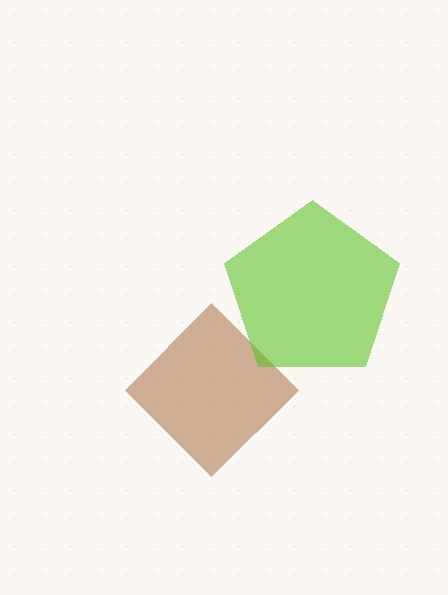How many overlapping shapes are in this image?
There are 2 overlapping shapes in the image.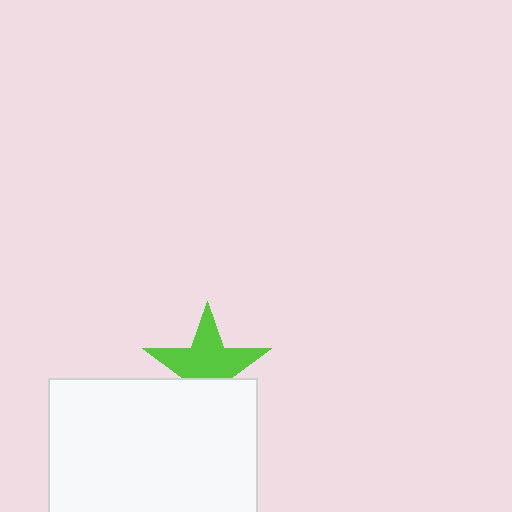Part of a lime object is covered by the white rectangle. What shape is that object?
It is a star.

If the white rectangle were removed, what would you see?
You would see the complete lime star.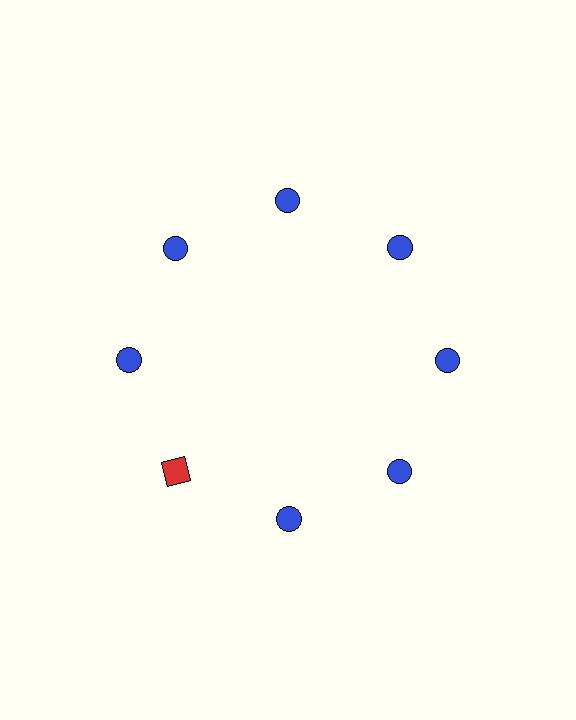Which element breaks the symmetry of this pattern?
The red square at roughly the 8 o'clock position breaks the symmetry. All other shapes are blue circles.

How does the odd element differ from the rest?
It differs in both color (red instead of blue) and shape (square instead of circle).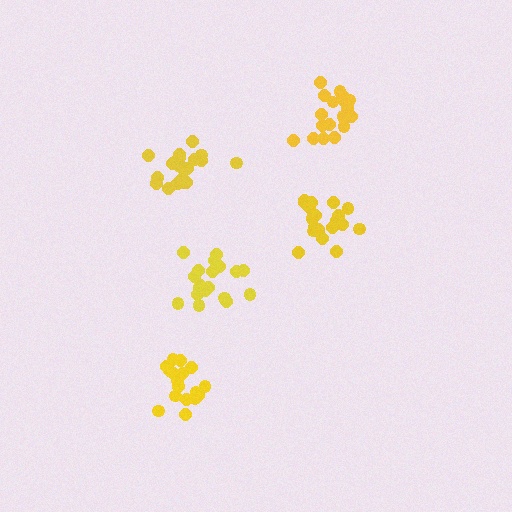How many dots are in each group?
Group 1: 19 dots, Group 2: 20 dots, Group 3: 20 dots, Group 4: 17 dots, Group 5: 20 dots (96 total).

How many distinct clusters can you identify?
There are 5 distinct clusters.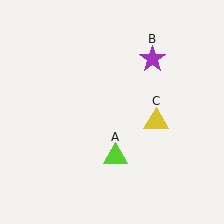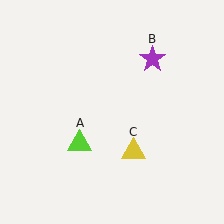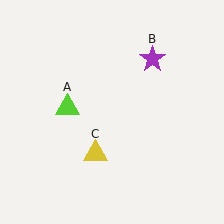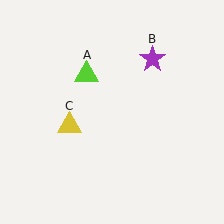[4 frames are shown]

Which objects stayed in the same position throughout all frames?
Purple star (object B) remained stationary.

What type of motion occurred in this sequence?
The lime triangle (object A), yellow triangle (object C) rotated clockwise around the center of the scene.